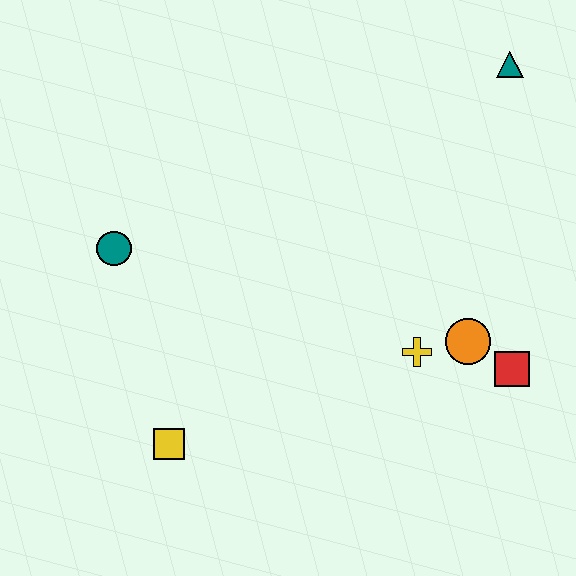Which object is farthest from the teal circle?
The teal triangle is farthest from the teal circle.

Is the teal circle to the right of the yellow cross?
No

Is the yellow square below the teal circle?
Yes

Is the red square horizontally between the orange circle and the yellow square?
No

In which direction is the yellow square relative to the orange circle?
The yellow square is to the left of the orange circle.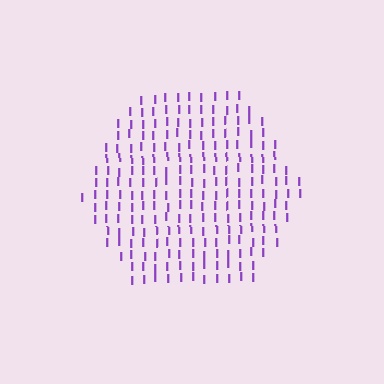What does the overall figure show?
The overall figure shows a hexagon.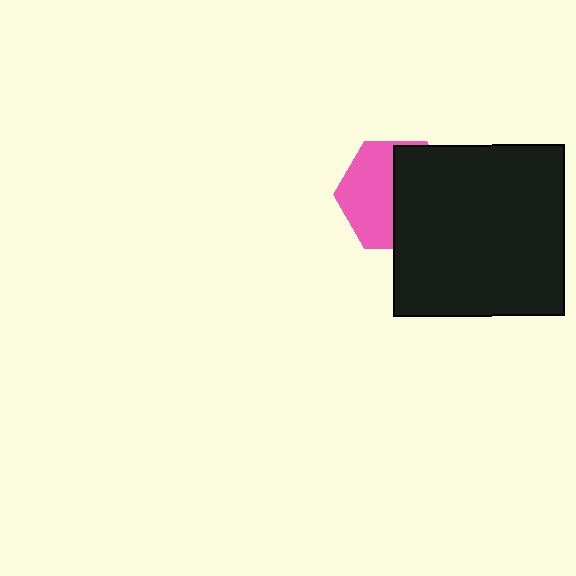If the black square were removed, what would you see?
You would see the complete pink hexagon.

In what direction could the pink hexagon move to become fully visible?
The pink hexagon could move left. That would shift it out from behind the black square entirely.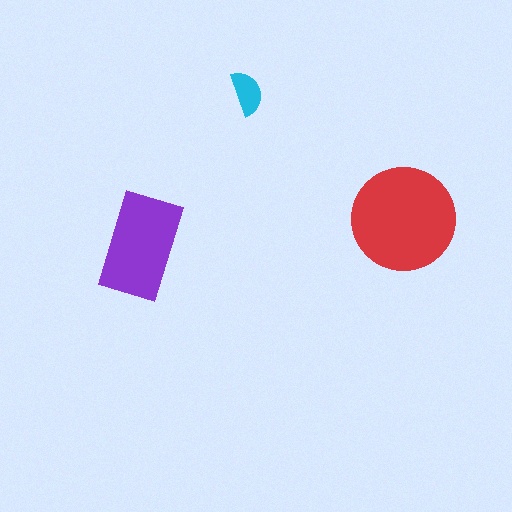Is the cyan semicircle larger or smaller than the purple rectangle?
Smaller.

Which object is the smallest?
The cyan semicircle.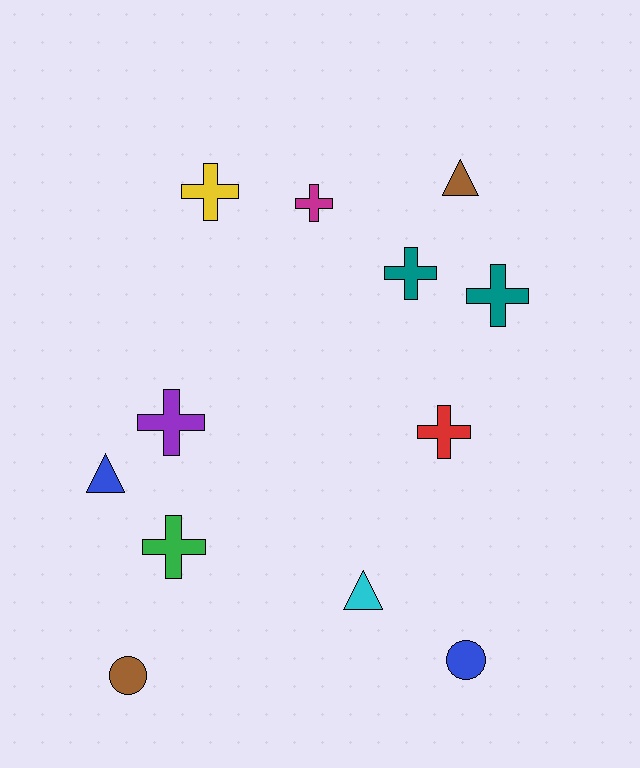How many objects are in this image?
There are 12 objects.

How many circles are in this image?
There are 2 circles.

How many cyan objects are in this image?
There is 1 cyan object.